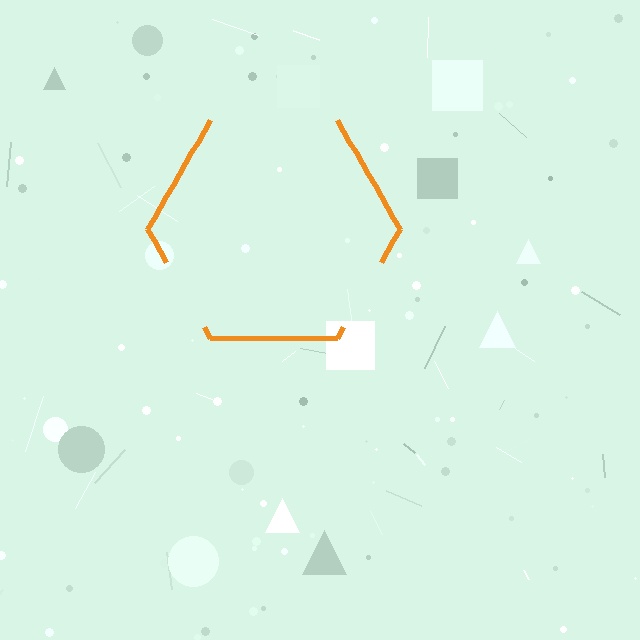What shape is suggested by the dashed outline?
The dashed outline suggests a hexagon.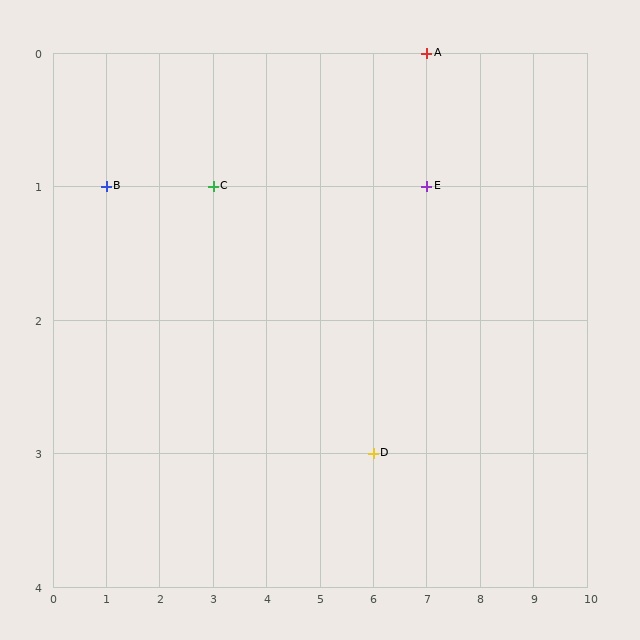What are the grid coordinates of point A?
Point A is at grid coordinates (7, 0).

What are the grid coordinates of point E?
Point E is at grid coordinates (7, 1).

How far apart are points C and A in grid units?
Points C and A are 4 columns and 1 row apart (about 4.1 grid units diagonally).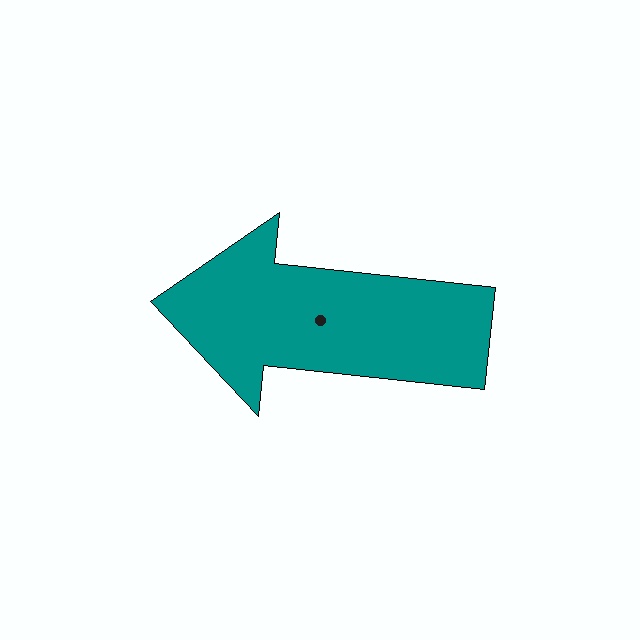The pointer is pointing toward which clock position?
Roughly 9 o'clock.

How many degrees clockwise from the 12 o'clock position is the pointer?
Approximately 276 degrees.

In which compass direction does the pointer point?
West.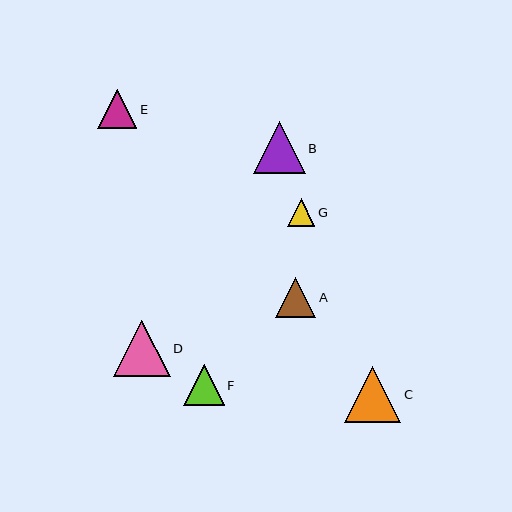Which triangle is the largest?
Triangle D is the largest with a size of approximately 56 pixels.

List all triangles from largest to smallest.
From largest to smallest: D, C, B, F, A, E, G.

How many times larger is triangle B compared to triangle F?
Triangle B is approximately 1.3 times the size of triangle F.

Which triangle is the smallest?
Triangle G is the smallest with a size of approximately 28 pixels.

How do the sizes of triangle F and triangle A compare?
Triangle F and triangle A are approximately the same size.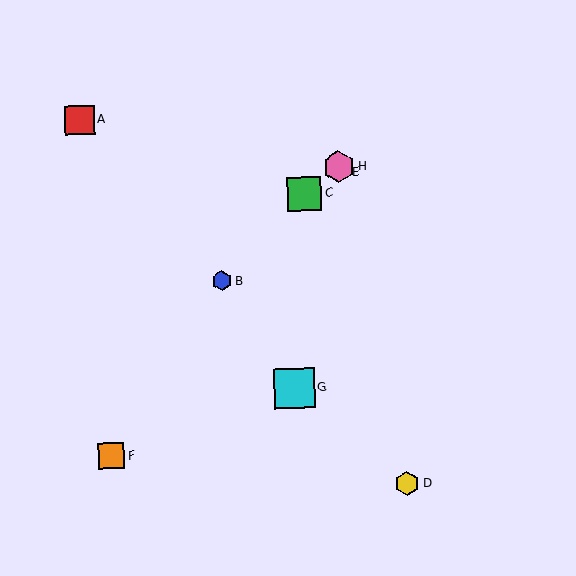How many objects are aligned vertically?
2 objects (E, H) are aligned vertically.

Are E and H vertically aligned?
Yes, both are at x≈339.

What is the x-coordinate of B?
Object B is at x≈222.